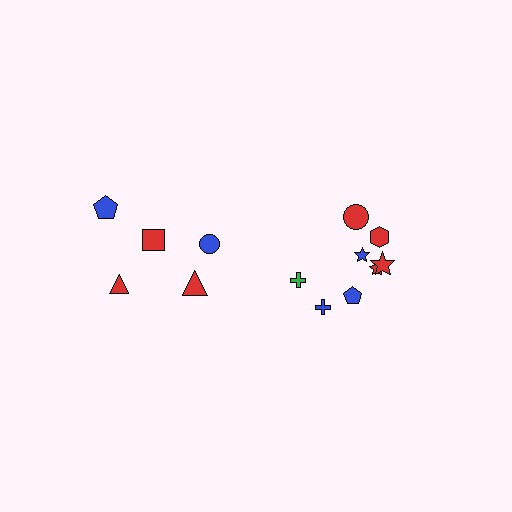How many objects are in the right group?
There are 8 objects.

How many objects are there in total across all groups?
There are 13 objects.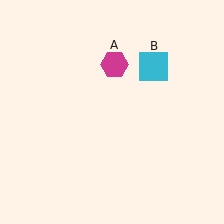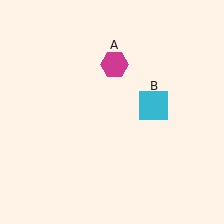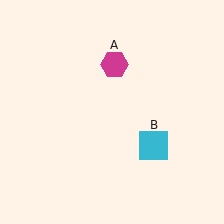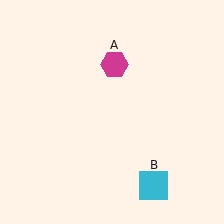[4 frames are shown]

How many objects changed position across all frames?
1 object changed position: cyan square (object B).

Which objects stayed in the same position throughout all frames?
Magenta hexagon (object A) remained stationary.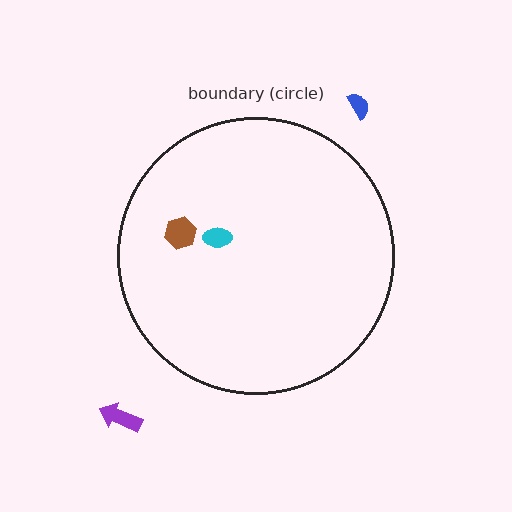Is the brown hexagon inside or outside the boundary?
Inside.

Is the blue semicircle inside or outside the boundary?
Outside.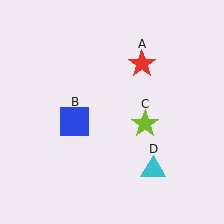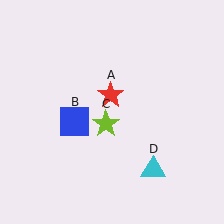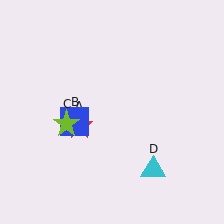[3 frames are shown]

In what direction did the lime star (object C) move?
The lime star (object C) moved left.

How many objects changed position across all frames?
2 objects changed position: red star (object A), lime star (object C).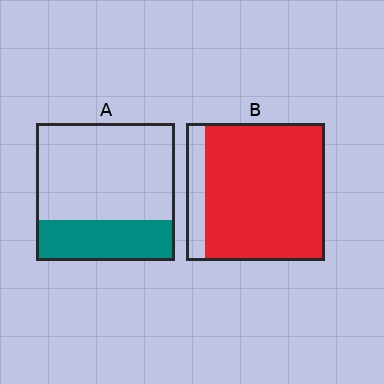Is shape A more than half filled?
No.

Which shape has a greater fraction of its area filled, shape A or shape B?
Shape B.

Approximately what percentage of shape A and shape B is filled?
A is approximately 30% and B is approximately 85%.